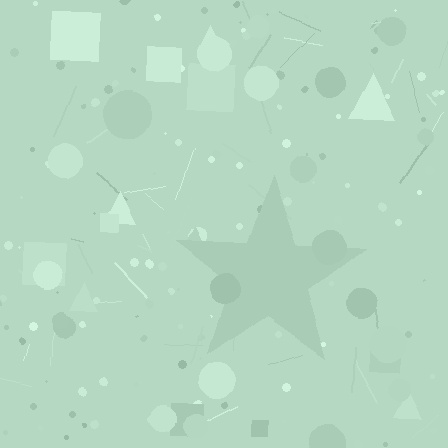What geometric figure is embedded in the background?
A star is embedded in the background.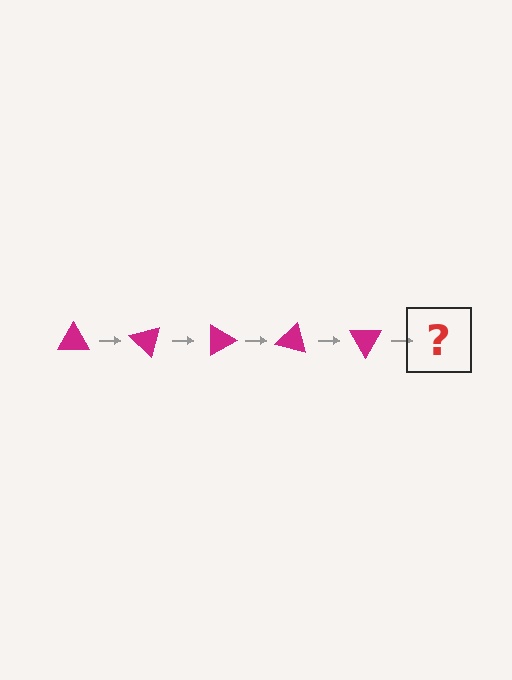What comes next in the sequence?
The next element should be a magenta triangle rotated 225 degrees.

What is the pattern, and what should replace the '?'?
The pattern is that the triangle rotates 45 degrees each step. The '?' should be a magenta triangle rotated 225 degrees.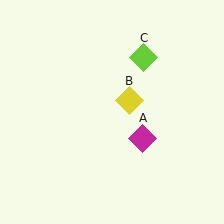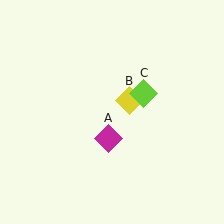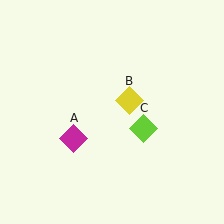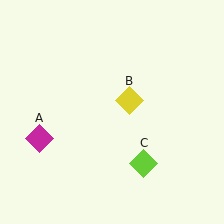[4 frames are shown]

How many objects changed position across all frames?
2 objects changed position: magenta diamond (object A), lime diamond (object C).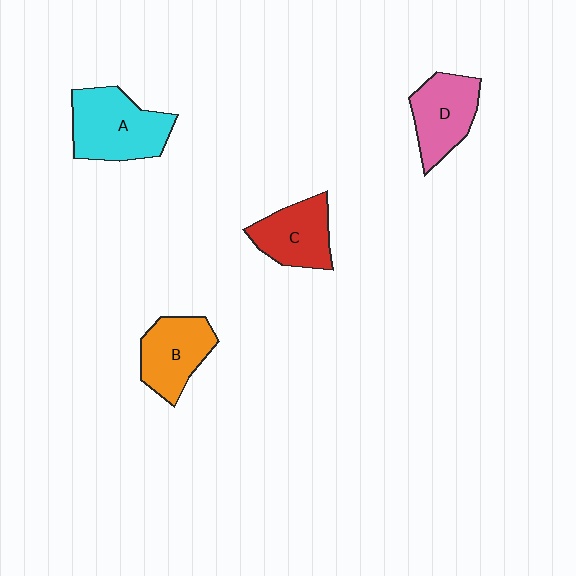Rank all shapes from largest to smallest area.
From largest to smallest: A (cyan), B (orange), D (pink), C (red).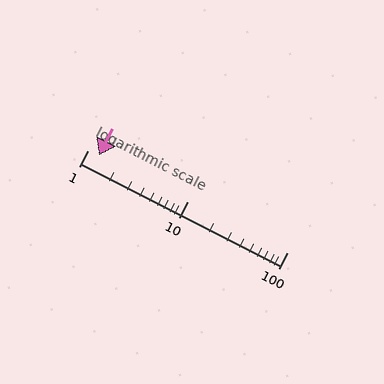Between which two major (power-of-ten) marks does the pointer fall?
The pointer is between 1 and 10.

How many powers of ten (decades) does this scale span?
The scale spans 2 decades, from 1 to 100.